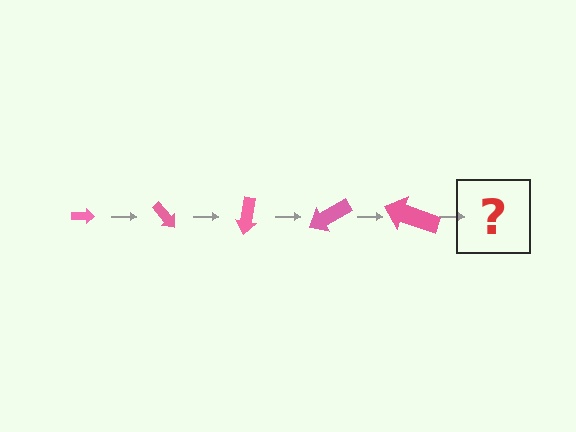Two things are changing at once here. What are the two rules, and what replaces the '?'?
The two rules are that the arrow grows larger each step and it rotates 50 degrees each step. The '?' should be an arrow, larger than the previous one and rotated 250 degrees from the start.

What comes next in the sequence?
The next element should be an arrow, larger than the previous one and rotated 250 degrees from the start.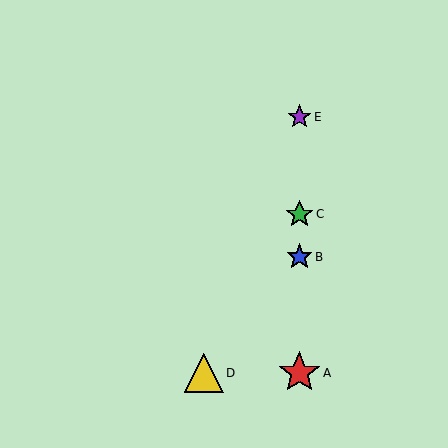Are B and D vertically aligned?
No, B is at x≈299 and D is at x≈204.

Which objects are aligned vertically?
Objects A, B, C, E are aligned vertically.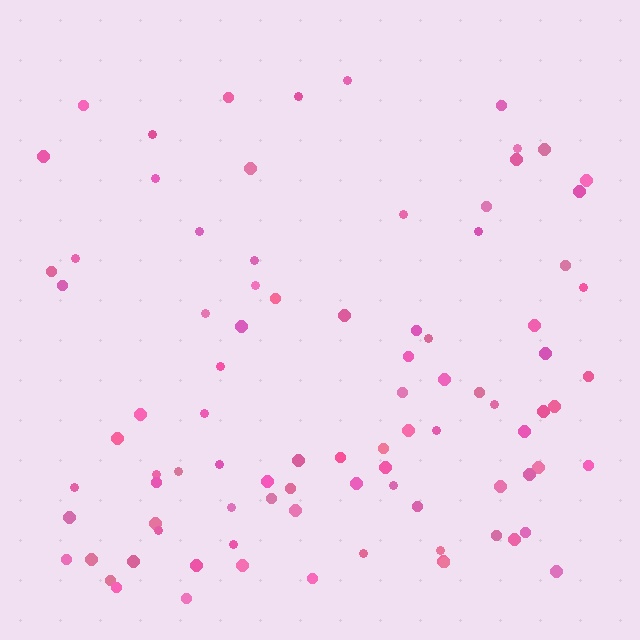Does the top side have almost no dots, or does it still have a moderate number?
Still a moderate number, just noticeably fewer than the bottom.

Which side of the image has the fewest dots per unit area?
The top.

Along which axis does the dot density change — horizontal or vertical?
Vertical.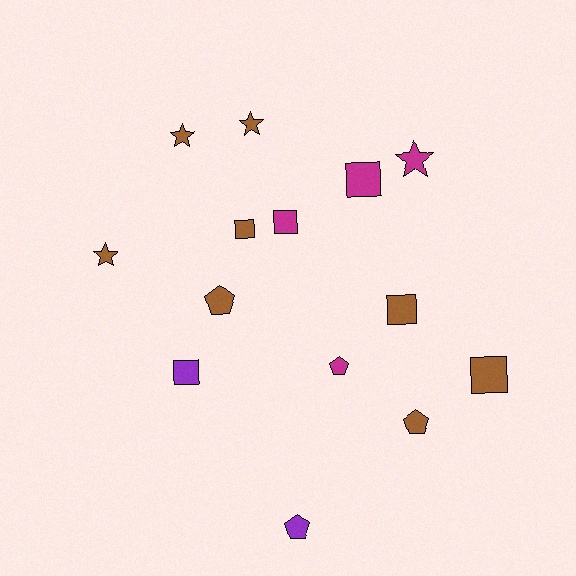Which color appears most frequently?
Brown, with 8 objects.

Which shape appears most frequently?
Square, with 6 objects.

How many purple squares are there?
There is 1 purple square.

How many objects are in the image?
There are 14 objects.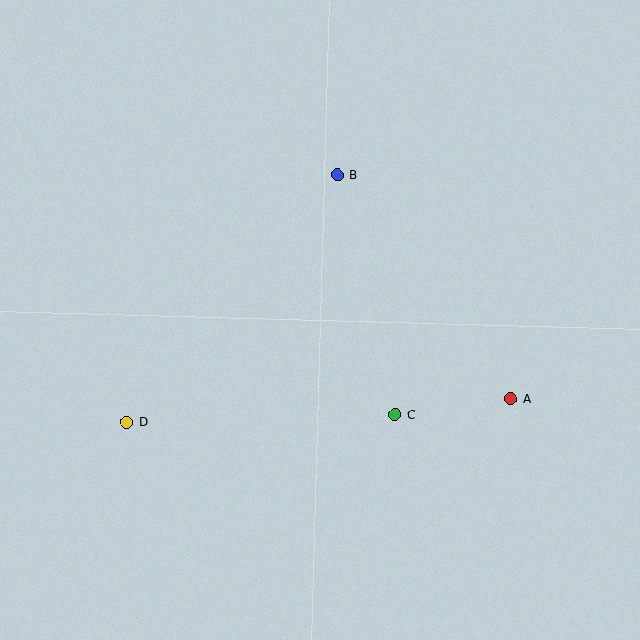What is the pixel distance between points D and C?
The distance between D and C is 268 pixels.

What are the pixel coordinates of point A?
Point A is at (511, 399).